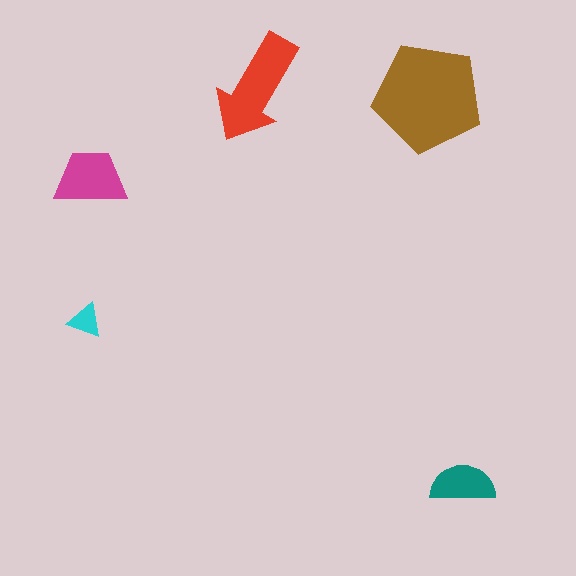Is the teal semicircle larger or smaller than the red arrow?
Smaller.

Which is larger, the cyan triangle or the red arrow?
The red arrow.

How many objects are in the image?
There are 5 objects in the image.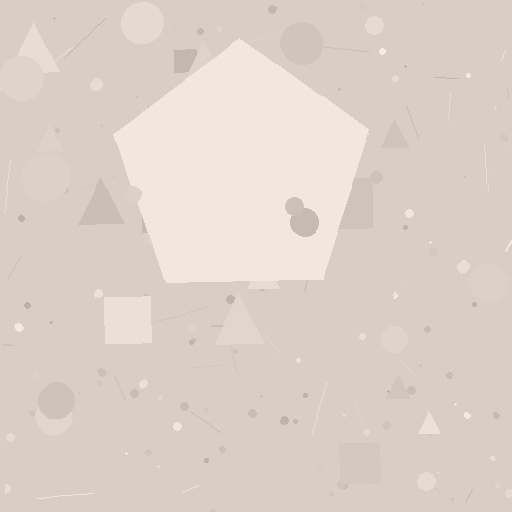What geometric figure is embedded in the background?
A pentagon is embedded in the background.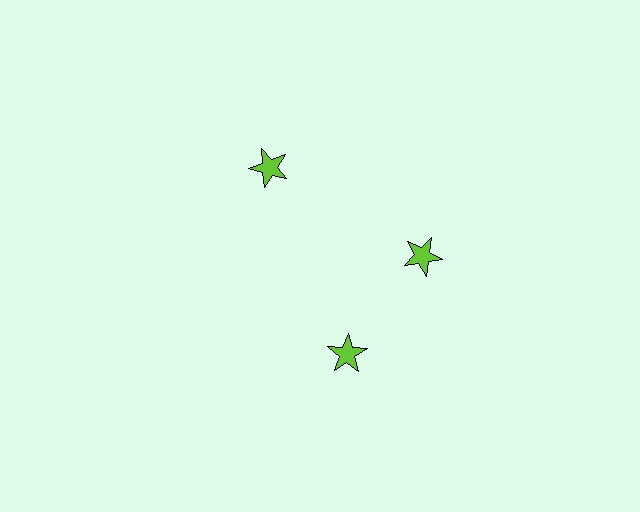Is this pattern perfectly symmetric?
No. The 3 lime stars are arranged in a ring, but one element near the 7 o'clock position is rotated out of alignment along the ring, breaking the 3-fold rotational symmetry.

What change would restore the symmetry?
The symmetry would be restored by rotating it back into even spacing with its neighbors so that all 3 stars sit at equal angles and equal distance from the center.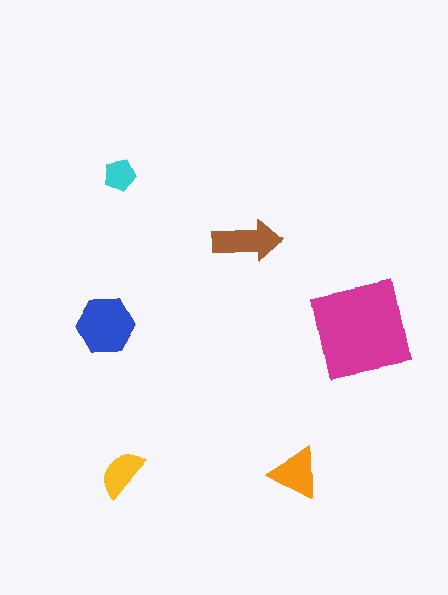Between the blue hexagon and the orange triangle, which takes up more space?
The blue hexagon.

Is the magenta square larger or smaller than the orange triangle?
Larger.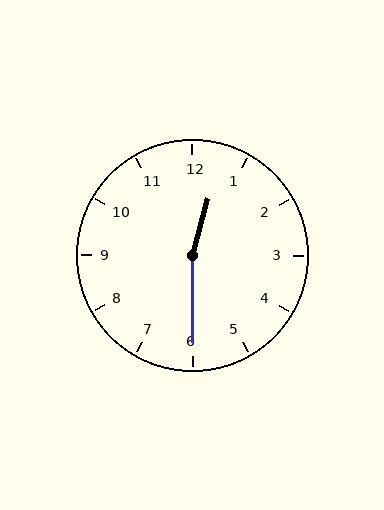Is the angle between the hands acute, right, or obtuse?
It is obtuse.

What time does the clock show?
12:30.